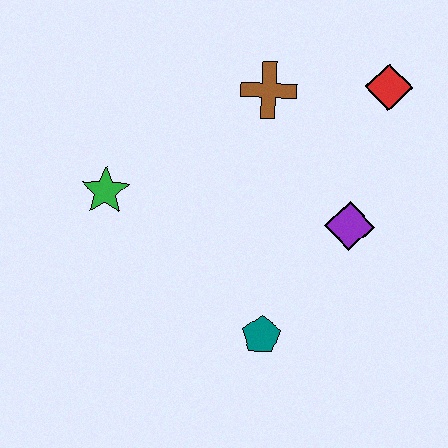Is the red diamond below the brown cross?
No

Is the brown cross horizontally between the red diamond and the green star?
Yes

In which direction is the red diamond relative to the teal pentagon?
The red diamond is above the teal pentagon.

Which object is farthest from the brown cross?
The teal pentagon is farthest from the brown cross.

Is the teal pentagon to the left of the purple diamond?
Yes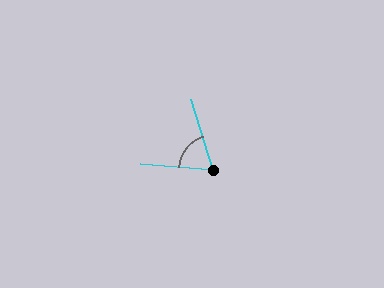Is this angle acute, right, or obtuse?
It is acute.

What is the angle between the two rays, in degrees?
Approximately 68 degrees.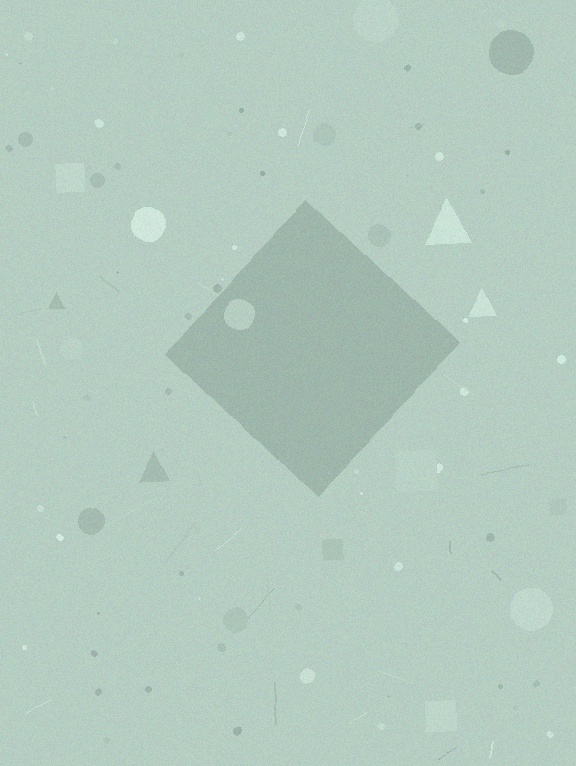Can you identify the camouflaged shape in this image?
The camouflaged shape is a diamond.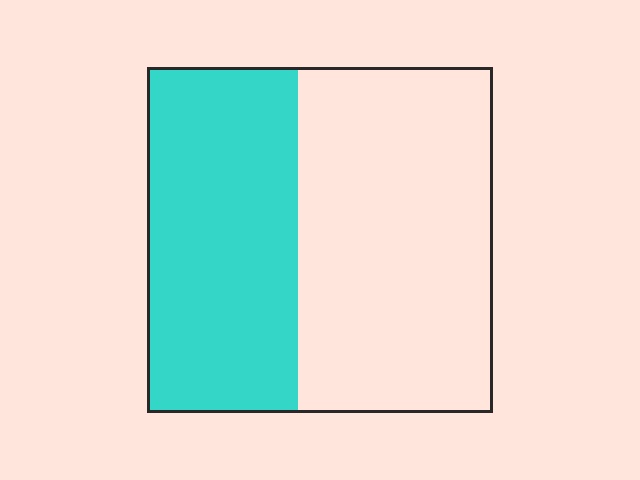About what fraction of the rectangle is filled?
About two fifths (2/5).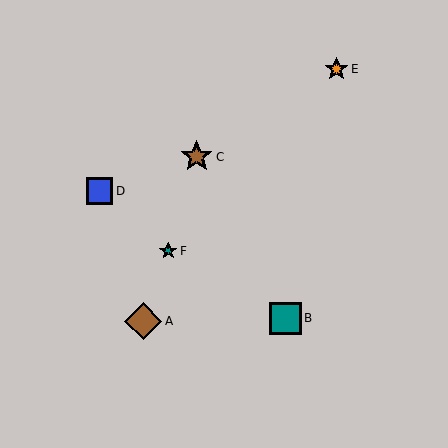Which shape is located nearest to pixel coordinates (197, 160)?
The brown star (labeled C) at (197, 157) is nearest to that location.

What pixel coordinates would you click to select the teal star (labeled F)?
Click at (168, 251) to select the teal star F.